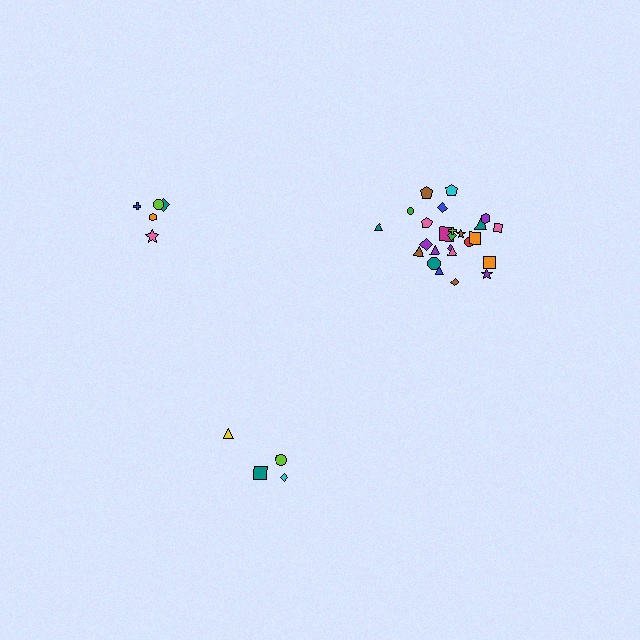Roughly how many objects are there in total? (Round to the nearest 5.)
Roughly 35 objects in total.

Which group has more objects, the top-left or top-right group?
The top-right group.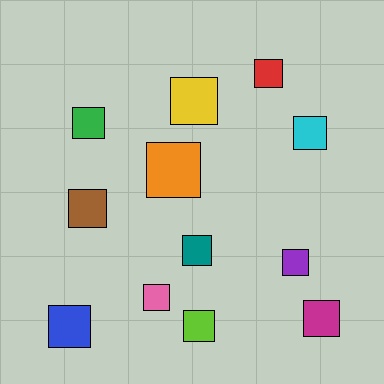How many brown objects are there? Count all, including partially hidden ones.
There is 1 brown object.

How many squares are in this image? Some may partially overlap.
There are 12 squares.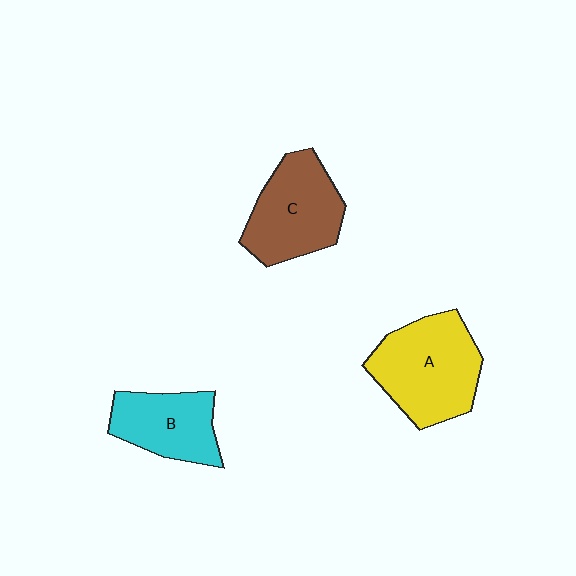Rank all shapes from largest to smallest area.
From largest to smallest: A (yellow), C (brown), B (cyan).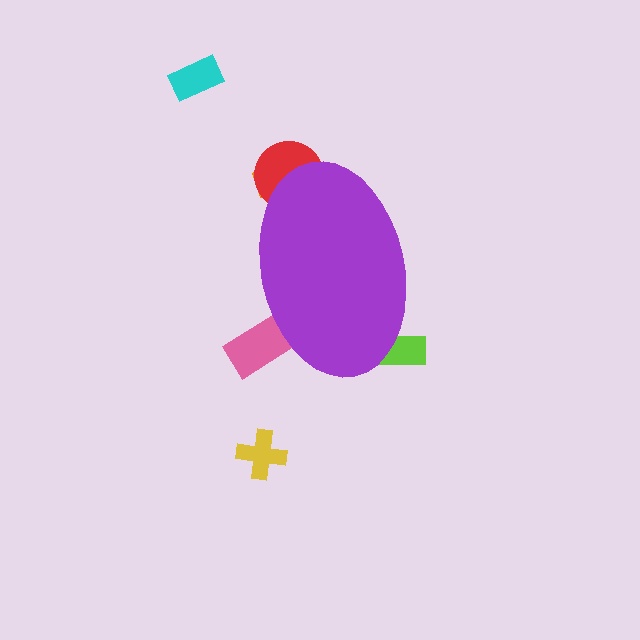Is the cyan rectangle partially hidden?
No, the cyan rectangle is fully visible.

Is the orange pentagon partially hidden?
Yes, the orange pentagon is partially hidden behind the purple ellipse.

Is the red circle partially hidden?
Yes, the red circle is partially hidden behind the purple ellipse.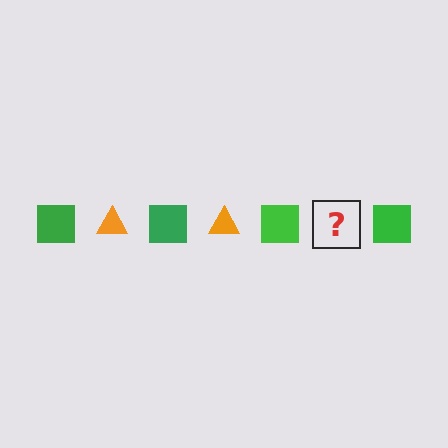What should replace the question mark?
The question mark should be replaced with an orange triangle.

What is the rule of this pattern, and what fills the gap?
The rule is that the pattern alternates between green square and orange triangle. The gap should be filled with an orange triangle.